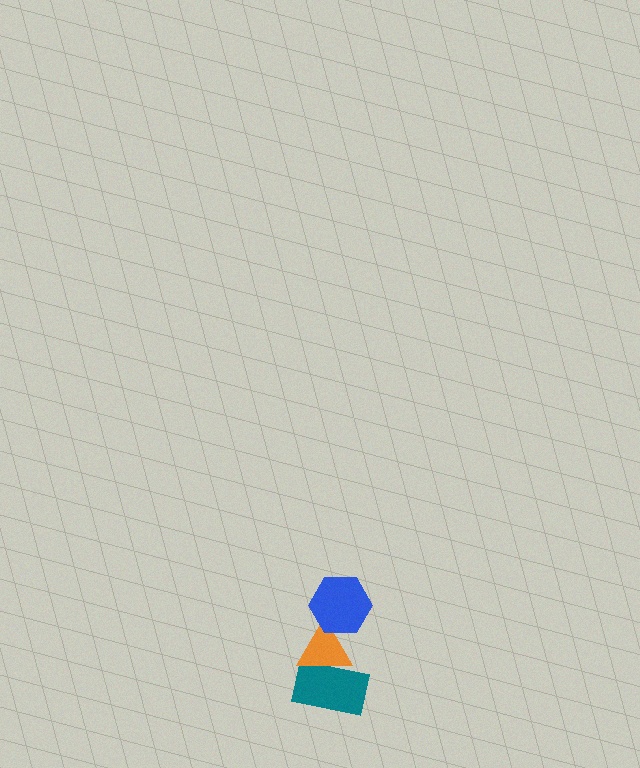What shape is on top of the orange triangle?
The blue hexagon is on top of the orange triangle.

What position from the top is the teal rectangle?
The teal rectangle is 3rd from the top.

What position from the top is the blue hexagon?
The blue hexagon is 1st from the top.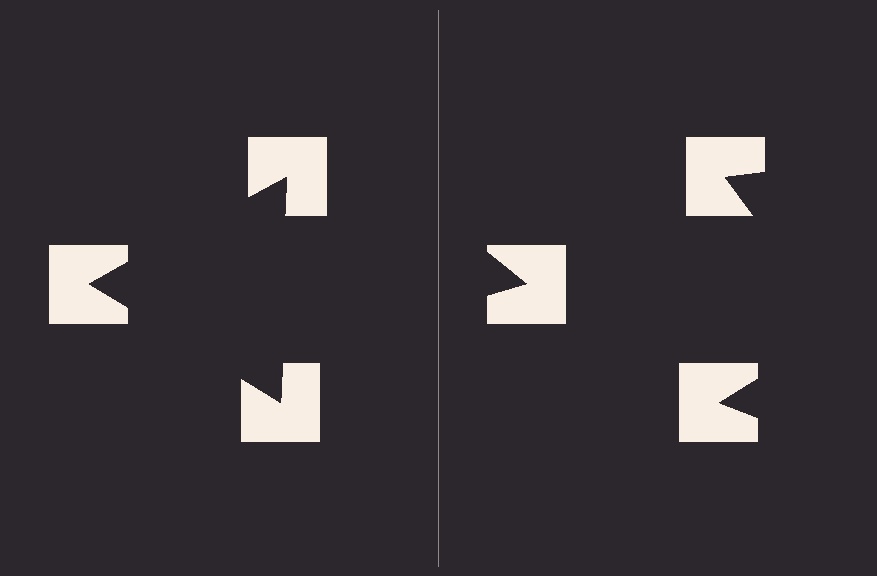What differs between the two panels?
The notched squares are positioned identically on both sides; only the wedge orientations differ. On the left they align to a triangle; on the right they are misaligned.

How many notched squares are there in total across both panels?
6 — 3 on each side.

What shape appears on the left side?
An illusory triangle.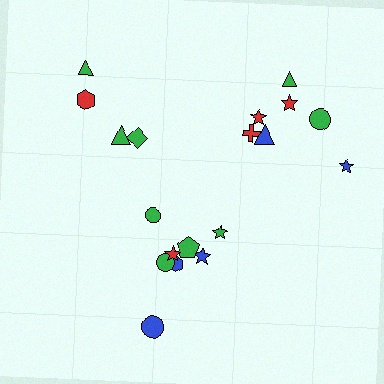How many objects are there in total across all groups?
There are 19 objects.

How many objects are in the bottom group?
There are 7 objects.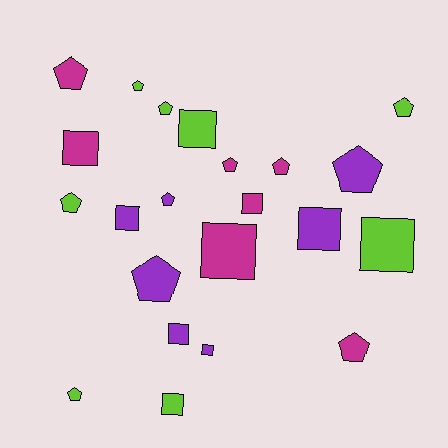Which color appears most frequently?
Lime, with 8 objects.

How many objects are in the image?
There are 22 objects.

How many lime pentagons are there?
There are 5 lime pentagons.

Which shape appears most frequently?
Pentagon, with 12 objects.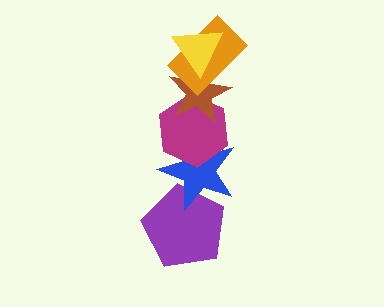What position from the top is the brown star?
The brown star is 3rd from the top.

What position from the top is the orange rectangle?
The orange rectangle is 2nd from the top.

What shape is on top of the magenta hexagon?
The brown star is on top of the magenta hexagon.